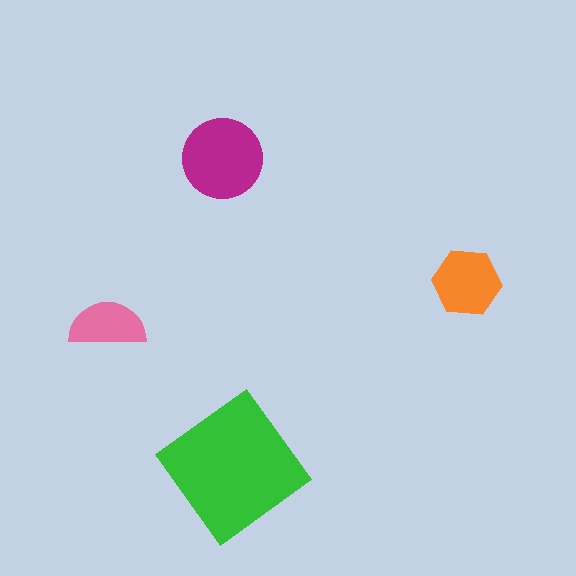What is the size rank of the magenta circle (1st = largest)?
2nd.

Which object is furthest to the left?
The pink semicircle is leftmost.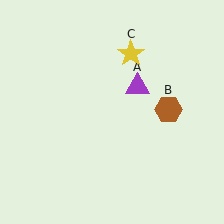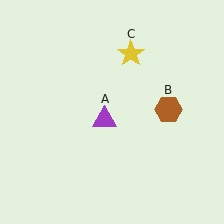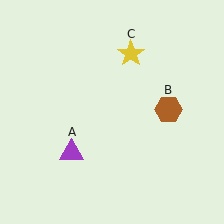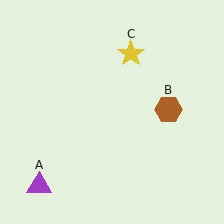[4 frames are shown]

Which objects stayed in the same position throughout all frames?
Brown hexagon (object B) and yellow star (object C) remained stationary.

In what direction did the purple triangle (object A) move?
The purple triangle (object A) moved down and to the left.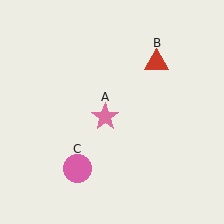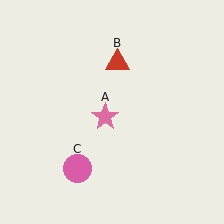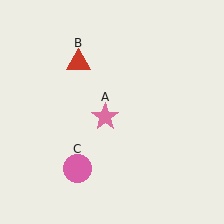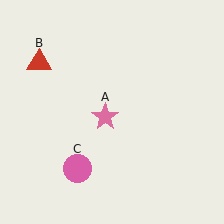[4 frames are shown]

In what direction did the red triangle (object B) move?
The red triangle (object B) moved left.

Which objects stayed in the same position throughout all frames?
Pink star (object A) and pink circle (object C) remained stationary.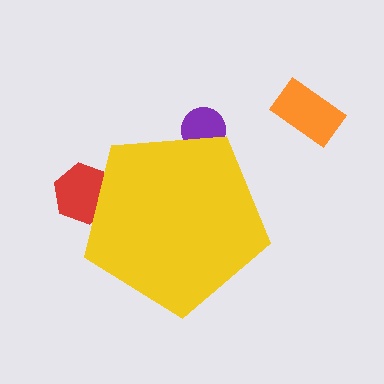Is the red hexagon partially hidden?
Yes, the red hexagon is partially hidden behind the yellow pentagon.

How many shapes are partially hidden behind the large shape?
2 shapes are partially hidden.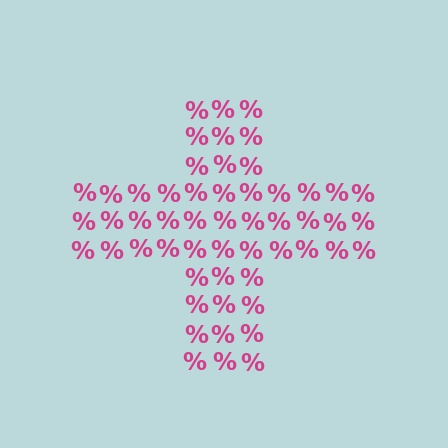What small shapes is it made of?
It is made of small percent signs.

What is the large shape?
The large shape is a cross.